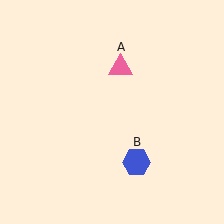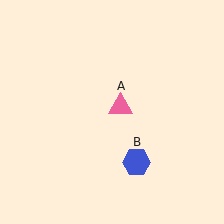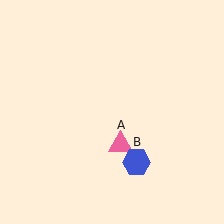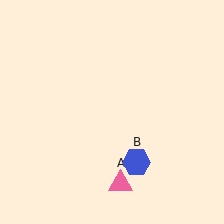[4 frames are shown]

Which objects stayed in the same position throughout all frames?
Blue hexagon (object B) remained stationary.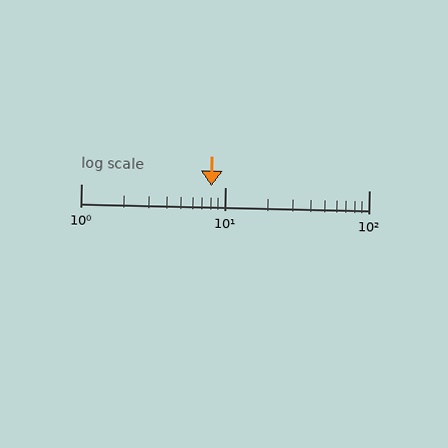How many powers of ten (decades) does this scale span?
The scale spans 2 decades, from 1 to 100.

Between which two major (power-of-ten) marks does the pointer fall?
The pointer is between 1 and 10.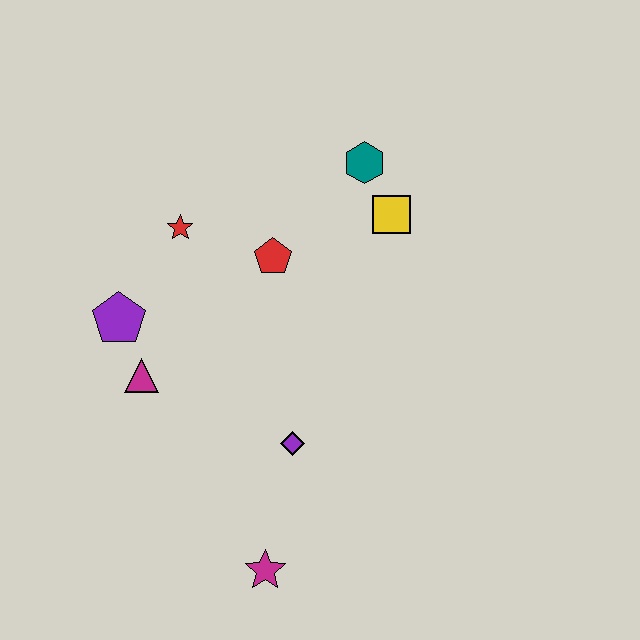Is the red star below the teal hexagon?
Yes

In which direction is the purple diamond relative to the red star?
The purple diamond is below the red star.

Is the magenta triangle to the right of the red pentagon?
No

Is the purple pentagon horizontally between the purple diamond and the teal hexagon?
No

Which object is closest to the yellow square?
The teal hexagon is closest to the yellow square.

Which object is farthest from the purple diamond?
The teal hexagon is farthest from the purple diamond.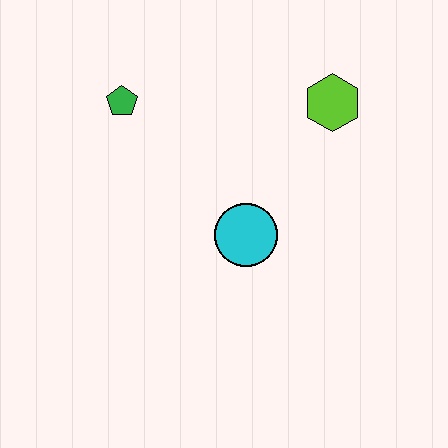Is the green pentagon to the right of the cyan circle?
No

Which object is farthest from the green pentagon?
The lime hexagon is farthest from the green pentagon.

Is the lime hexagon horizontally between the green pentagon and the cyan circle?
No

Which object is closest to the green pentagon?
The cyan circle is closest to the green pentagon.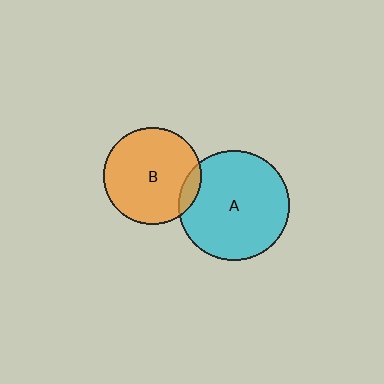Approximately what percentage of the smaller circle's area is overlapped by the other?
Approximately 10%.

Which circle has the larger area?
Circle A (cyan).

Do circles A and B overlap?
Yes.